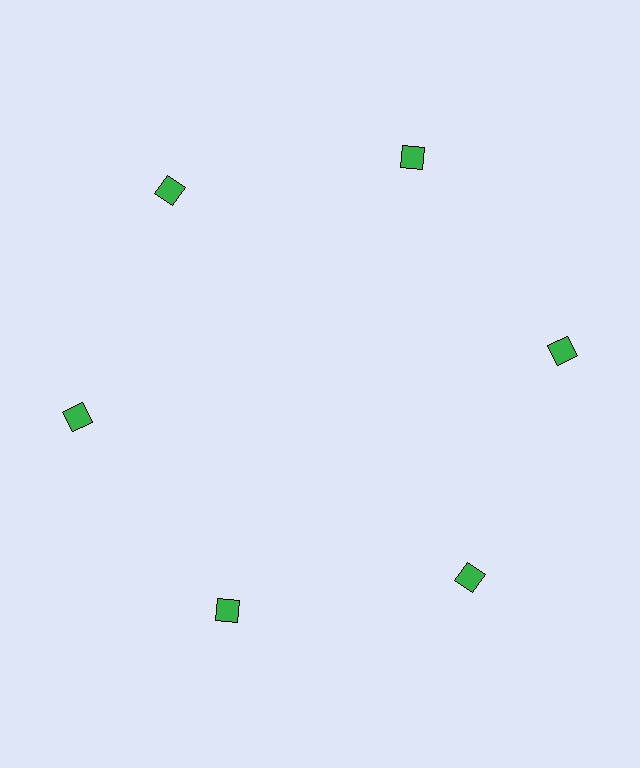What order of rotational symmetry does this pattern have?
This pattern has 6-fold rotational symmetry.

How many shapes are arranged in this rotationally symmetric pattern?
There are 6 shapes, arranged in 6 groups of 1.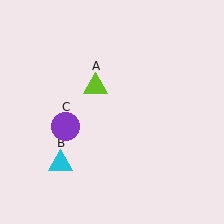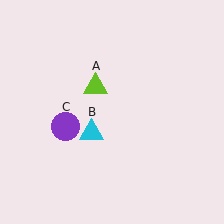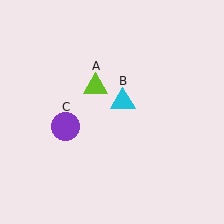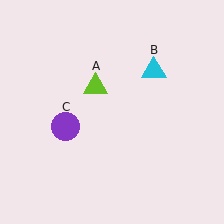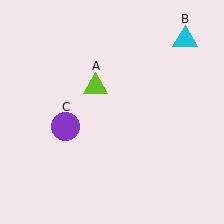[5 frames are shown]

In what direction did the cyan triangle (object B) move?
The cyan triangle (object B) moved up and to the right.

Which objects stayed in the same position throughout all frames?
Lime triangle (object A) and purple circle (object C) remained stationary.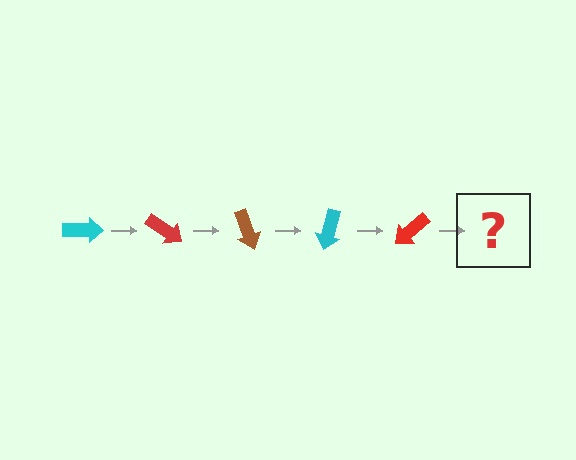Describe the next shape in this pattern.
It should be a brown arrow, rotated 175 degrees from the start.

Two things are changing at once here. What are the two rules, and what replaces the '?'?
The two rules are that it rotates 35 degrees each step and the color cycles through cyan, red, and brown. The '?' should be a brown arrow, rotated 175 degrees from the start.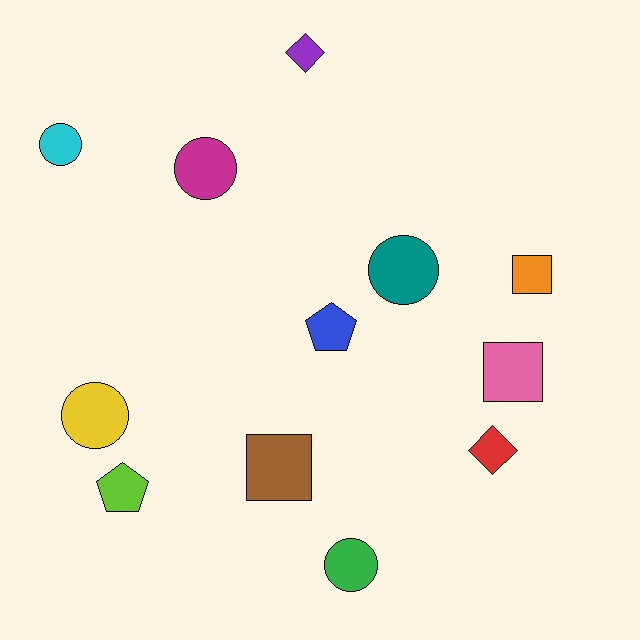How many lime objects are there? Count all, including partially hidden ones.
There is 1 lime object.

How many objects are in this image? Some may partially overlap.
There are 12 objects.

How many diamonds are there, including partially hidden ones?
There are 2 diamonds.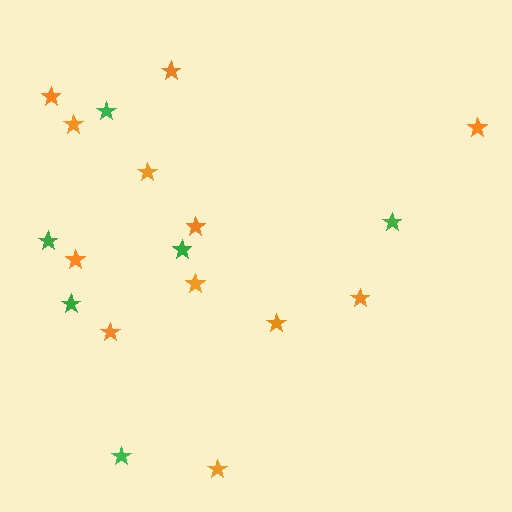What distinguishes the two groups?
There are 2 groups: one group of green stars (6) and one group of orange stars (12).